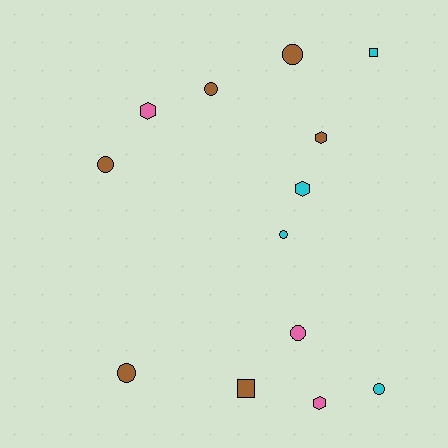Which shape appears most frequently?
Circle, with 7 objects.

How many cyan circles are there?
There are 2 cyan circles.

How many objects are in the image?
There are 13 objects.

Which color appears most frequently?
Brown, with 6 objects.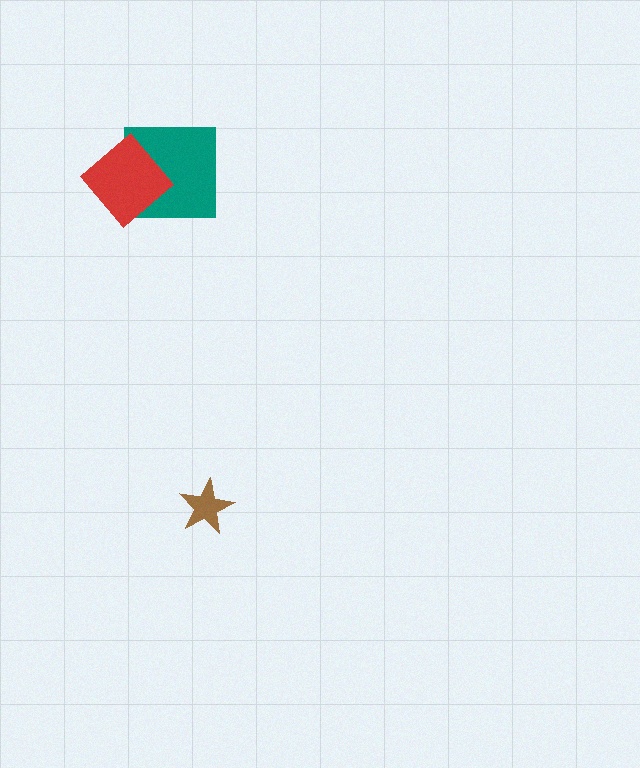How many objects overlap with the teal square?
1 object overlaps with the teal square.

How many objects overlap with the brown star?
0 objects overlap with the brown star.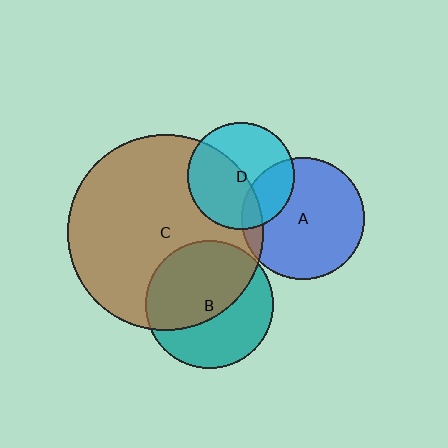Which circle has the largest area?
Circle C (brown).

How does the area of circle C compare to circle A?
Approximately 2.5 times.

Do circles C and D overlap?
Yes.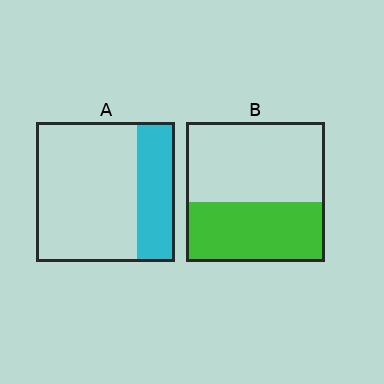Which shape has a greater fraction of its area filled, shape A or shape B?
Shape B.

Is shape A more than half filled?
No.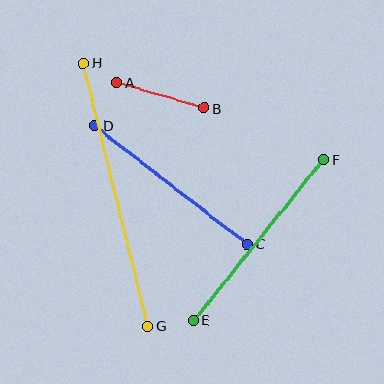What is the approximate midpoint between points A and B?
The midpoint is at approximately (161, 95) pixels.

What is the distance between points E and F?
The distance is approximately 207 pixels.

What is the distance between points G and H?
The distance is approximately 271 pixels.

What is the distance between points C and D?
The distance is approximately 194 pixels.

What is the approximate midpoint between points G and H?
The midpoint is at approximately (116, 195) pixels.